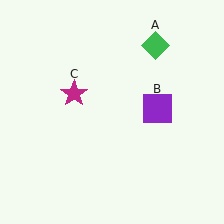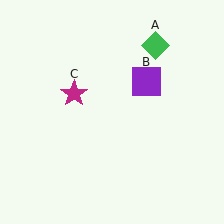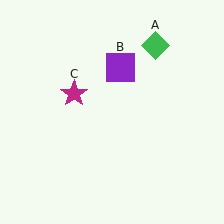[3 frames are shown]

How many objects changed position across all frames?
1 object changed position: purple square (object B).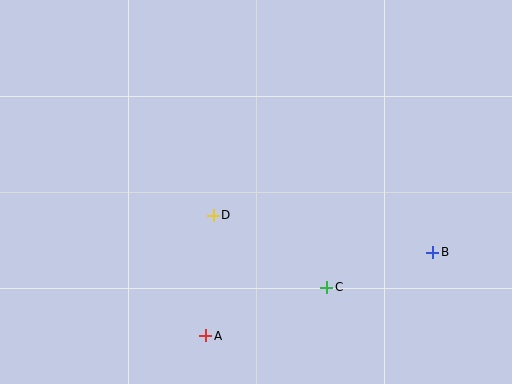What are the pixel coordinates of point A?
Point A is at (206, 336).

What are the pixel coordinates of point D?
Point D is at (213, 215).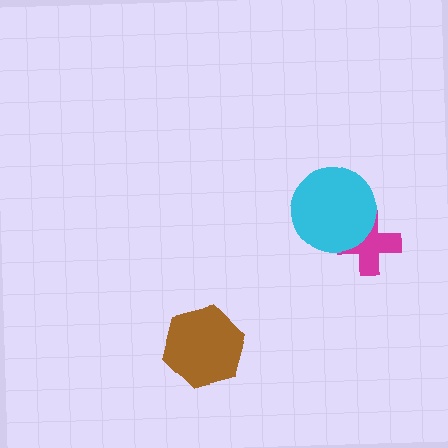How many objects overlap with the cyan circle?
1 object overlaps with the cyan circle.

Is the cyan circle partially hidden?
No, no other shape covers it.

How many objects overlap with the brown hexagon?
0 objects overlap with the brown hexagon.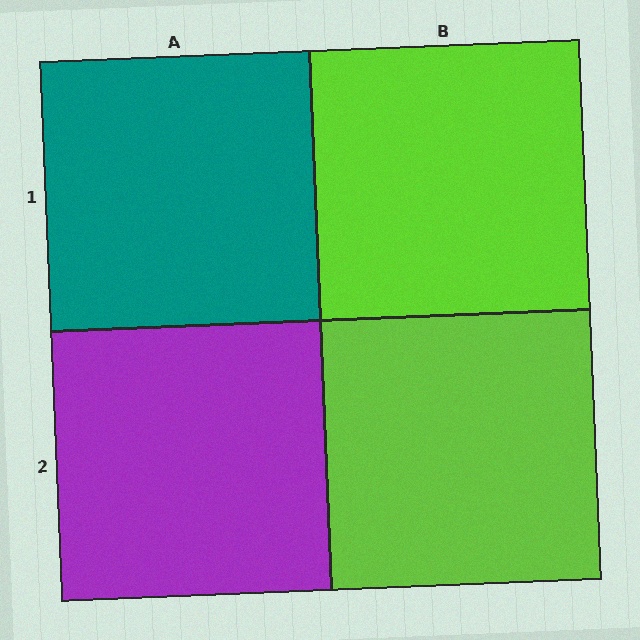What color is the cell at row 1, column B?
Lime.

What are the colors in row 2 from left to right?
Purple, lime.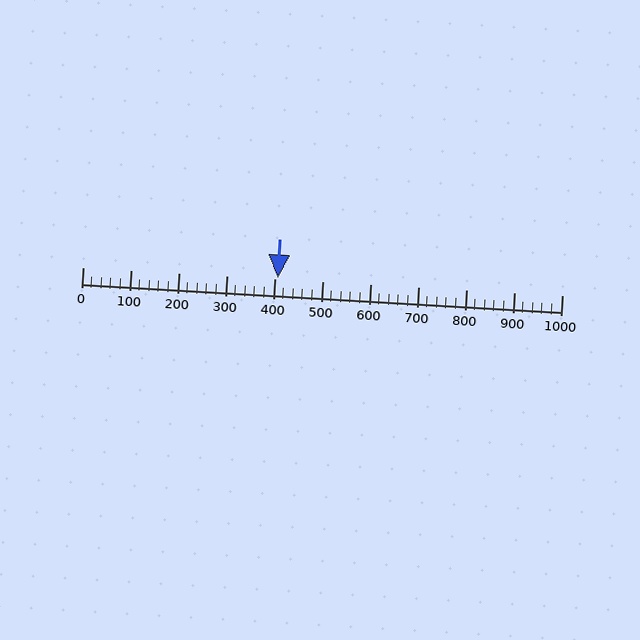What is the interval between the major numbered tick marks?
The major tick marks are spaced 100 units apart.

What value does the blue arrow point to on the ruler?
The blue arrow points to approximately 408.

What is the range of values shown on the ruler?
The ruler shows values from 0 to 1000.